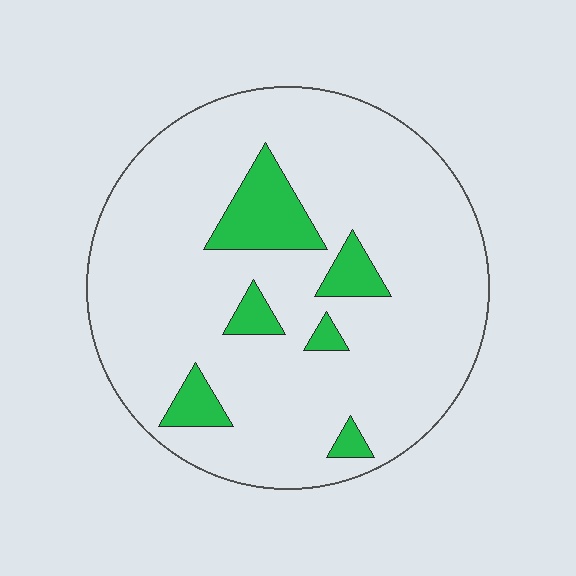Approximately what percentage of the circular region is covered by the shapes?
Approximately 10%.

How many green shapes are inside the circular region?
6.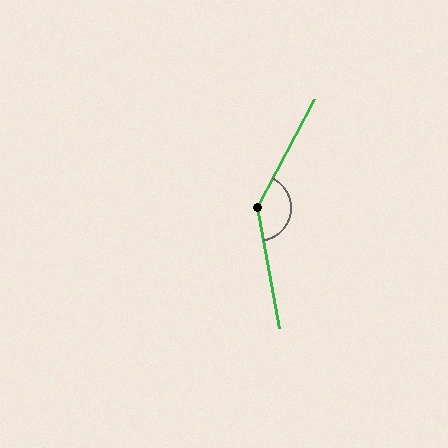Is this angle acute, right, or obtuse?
It is obtuse.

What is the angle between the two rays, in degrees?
Approximately 142 degrees.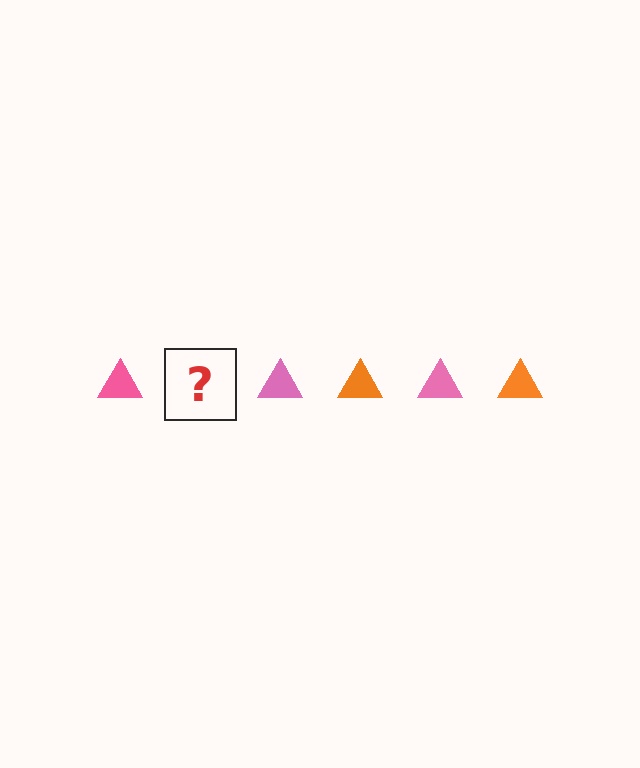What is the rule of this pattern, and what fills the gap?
The rule is that the pattern cycles through pink, orange triangles. The gap should be filled with an orange triangle.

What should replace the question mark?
The question mark should be replaced with an orange triangle.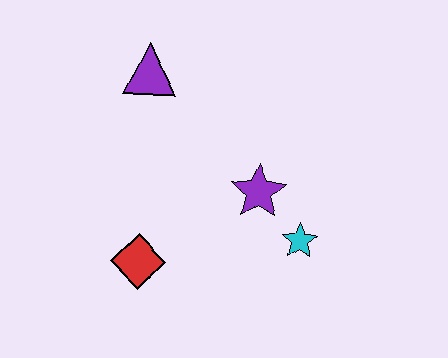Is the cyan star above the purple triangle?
No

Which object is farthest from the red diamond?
The purple triangle is farthest from the red diamond.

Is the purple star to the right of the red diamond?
Yes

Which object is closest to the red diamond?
The purple star is closest to the red diamond.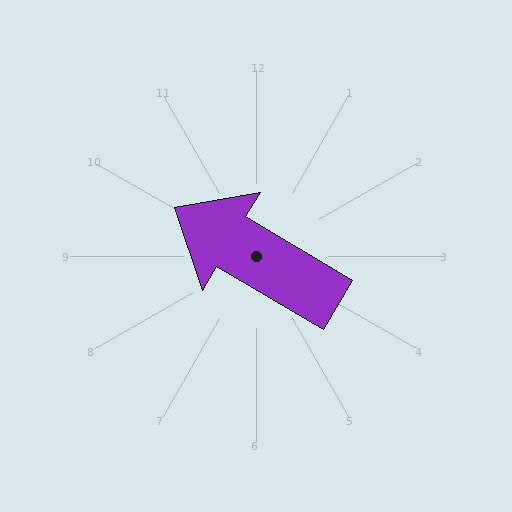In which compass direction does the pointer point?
Northwest.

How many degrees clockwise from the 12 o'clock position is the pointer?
Approximately 301 degrees.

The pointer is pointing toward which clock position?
Roughly 10 o'clock.